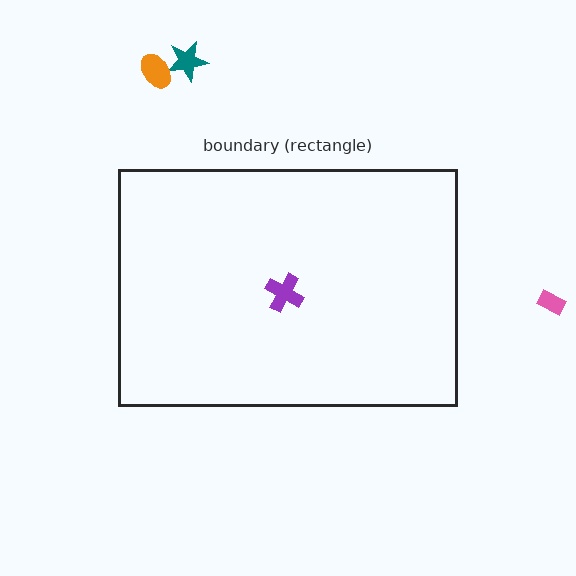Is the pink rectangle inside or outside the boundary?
Outside.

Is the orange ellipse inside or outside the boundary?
Outside.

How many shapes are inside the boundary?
1 inside, 3 outside.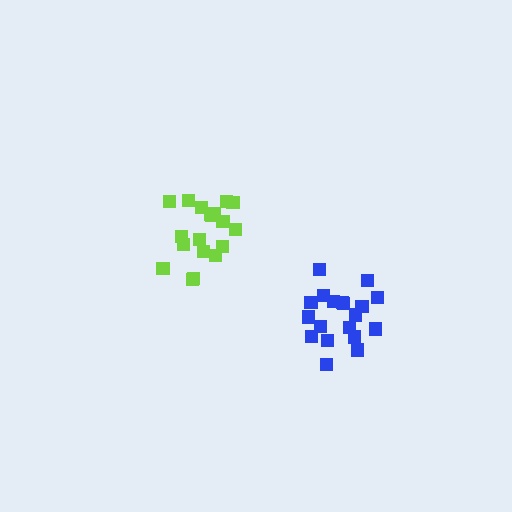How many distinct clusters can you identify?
There are 2 distinct clusters.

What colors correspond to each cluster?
The clusters are colored: lime, blue.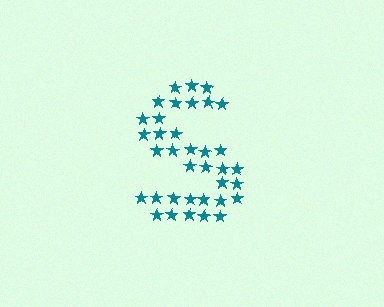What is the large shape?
The large shape is the letter S.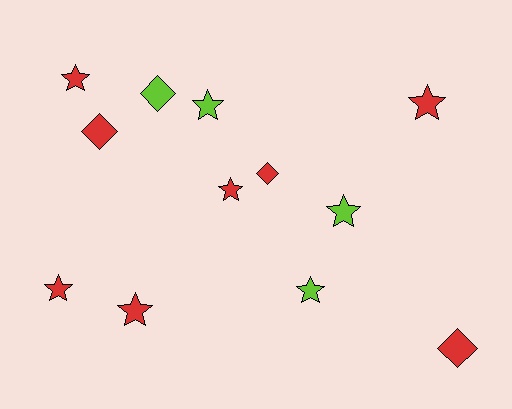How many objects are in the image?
There are 12 objects.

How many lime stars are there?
There are 3 lime stars.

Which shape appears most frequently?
Star, with 8 objects.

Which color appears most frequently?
Red, with 8 objects.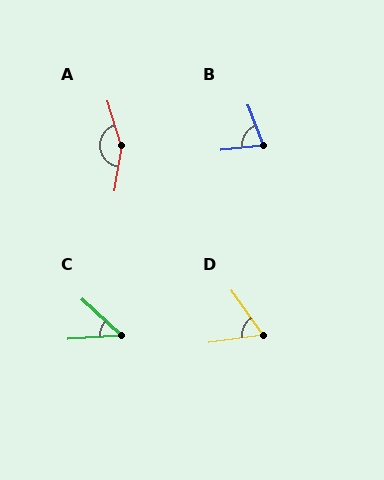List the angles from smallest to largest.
C (46°), D (62°), B (75°), A (154°).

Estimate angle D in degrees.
Approximately 62 degrees.